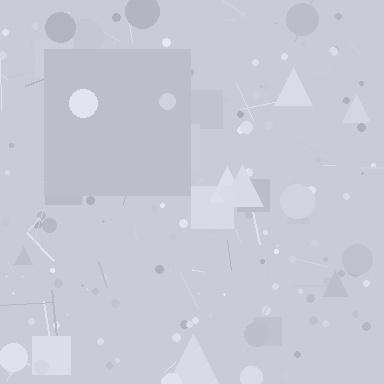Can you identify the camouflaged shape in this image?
The camouflaged shape is a square.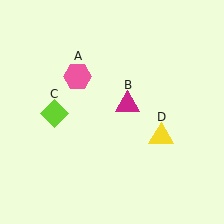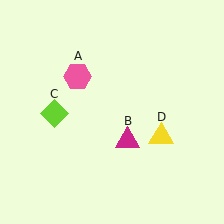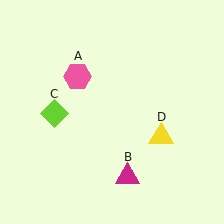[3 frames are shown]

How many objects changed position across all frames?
1 object changed position: magenta triangle (object B).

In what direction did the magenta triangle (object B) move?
The magenta triangle (object B) moved down.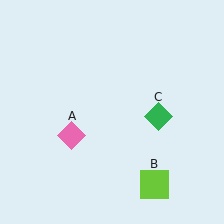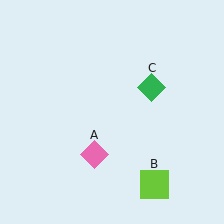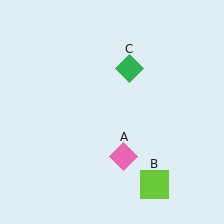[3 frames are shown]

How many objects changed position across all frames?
2 objects changed position: pink diamond (object A), green diamond (object C).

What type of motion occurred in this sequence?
The pink diamond (object A), green diamond (object C) rotated counterclockwise around the center of the scene.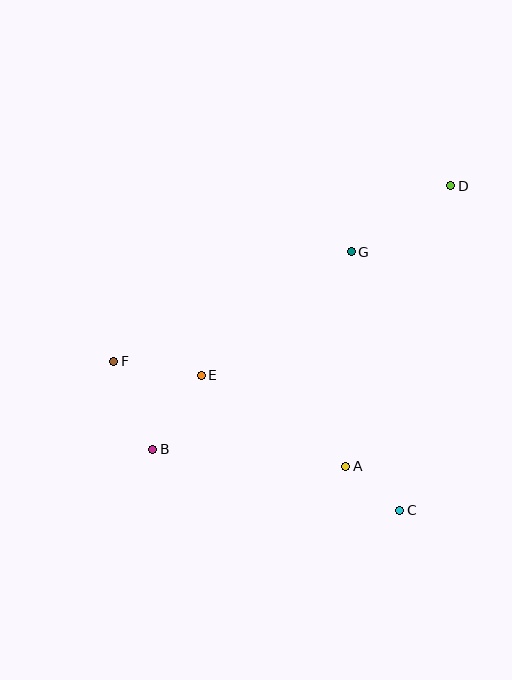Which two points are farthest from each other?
Points B and D are farthest from each other.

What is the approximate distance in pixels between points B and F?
The distance between B and F is approximately 96 pixels.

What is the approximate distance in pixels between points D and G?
The distance between D and G is approximately 120 pixels.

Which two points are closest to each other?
Points A and C are closest to each other.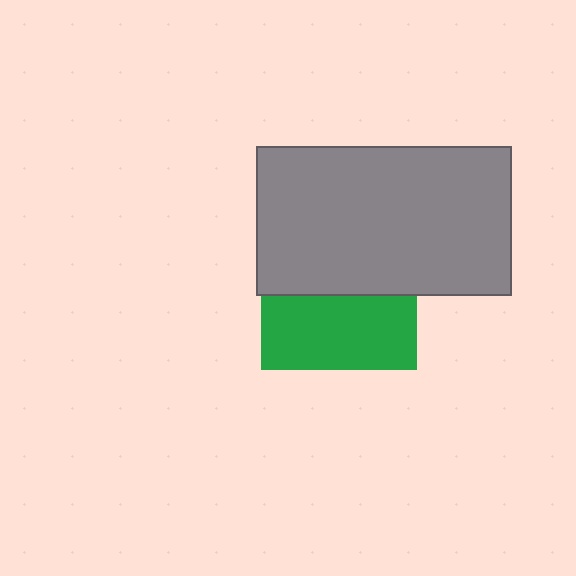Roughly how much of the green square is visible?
About half of it is visible (roughly 47%).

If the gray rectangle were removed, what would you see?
You would see the complete green square.